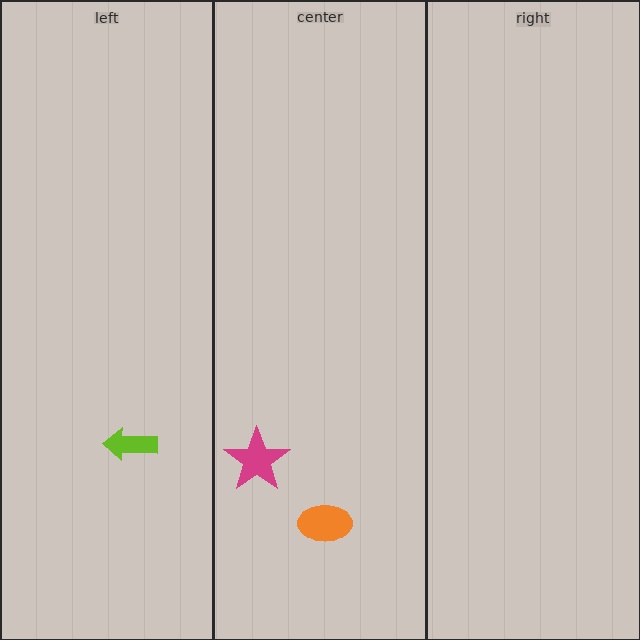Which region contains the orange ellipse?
The center region.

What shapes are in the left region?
The lime arrow.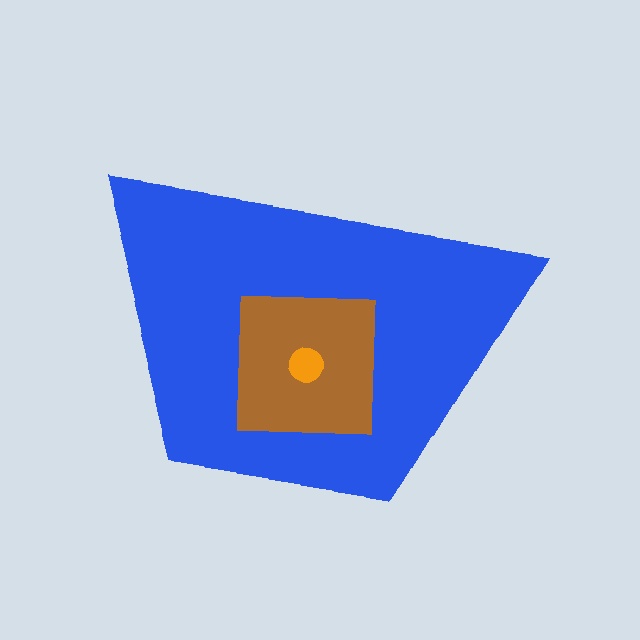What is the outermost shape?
The blue trapezoid.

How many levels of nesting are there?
3.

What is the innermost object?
The orange circle.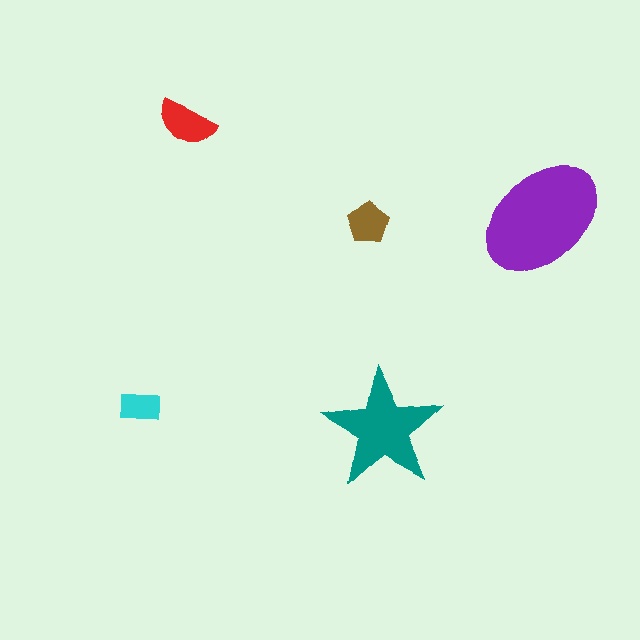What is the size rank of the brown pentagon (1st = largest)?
4th.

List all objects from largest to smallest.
The purple ellipse, the teal star, the red semicircle, the brown pentagon, the cyan rectangle.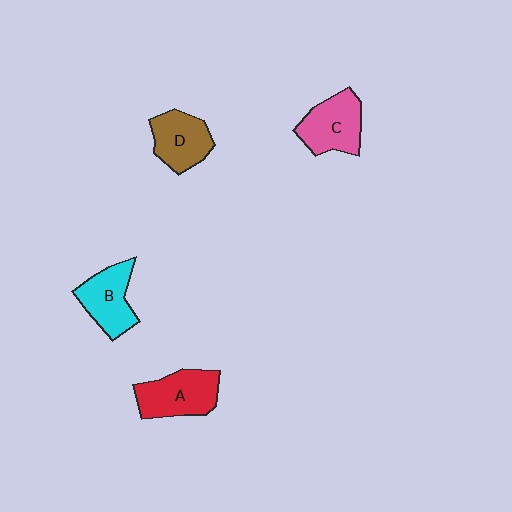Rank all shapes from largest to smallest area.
From largest to smallest: A (red), C (pink), B (cyan), D (brown).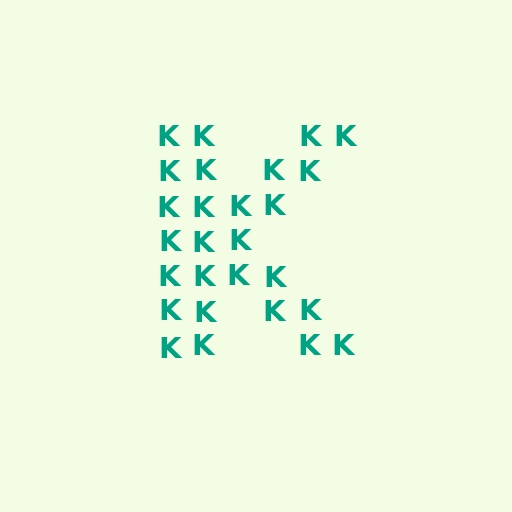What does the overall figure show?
The overall figure shows the letter K.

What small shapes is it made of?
It is made of small letter K's.